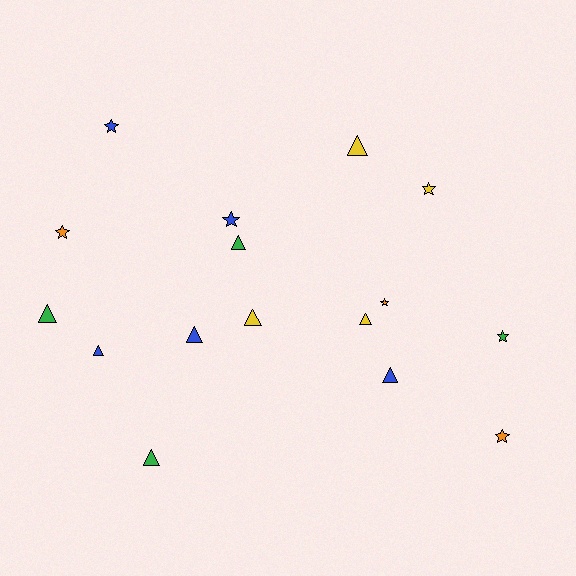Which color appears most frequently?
Blue, with 5 objects.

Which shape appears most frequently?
Triangle, with 9 objects.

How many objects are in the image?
There are 16 objects.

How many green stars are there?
There is 1 green star.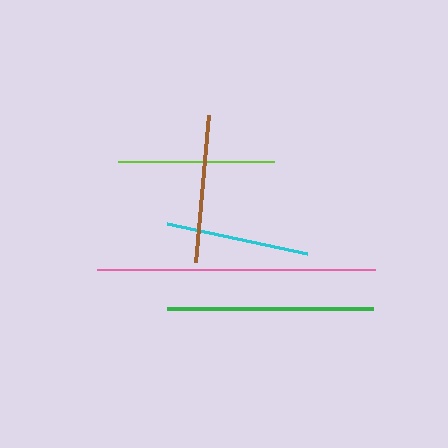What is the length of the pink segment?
The pink segment is approximately 277 pixels long.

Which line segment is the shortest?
The cyan line is the shortest at approximately 143 pixels.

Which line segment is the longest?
The pink line is the longest at approximately 277 pixels.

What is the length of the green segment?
The green segment is approximately 206 pixels long.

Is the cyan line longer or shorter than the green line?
The green line is longer than the cyan line.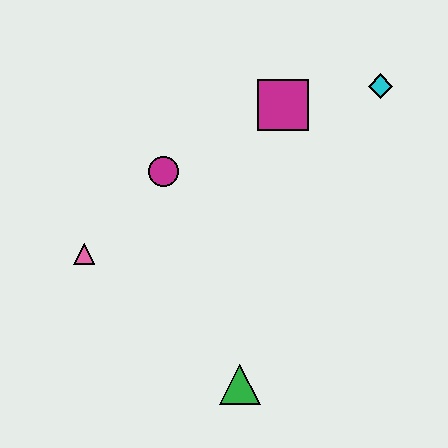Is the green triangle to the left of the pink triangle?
No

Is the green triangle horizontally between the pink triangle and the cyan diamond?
Yes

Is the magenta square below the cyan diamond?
Yes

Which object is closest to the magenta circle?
The pink triangle is closest to the magenta circle.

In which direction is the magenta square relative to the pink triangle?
The magenta square is to the right of the pink triangle.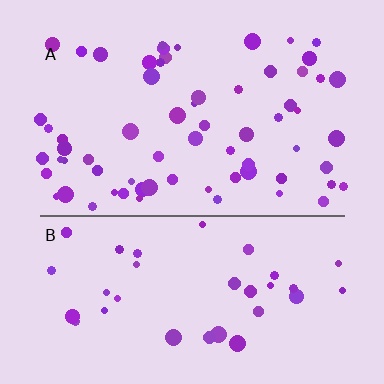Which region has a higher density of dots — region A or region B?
A (the top).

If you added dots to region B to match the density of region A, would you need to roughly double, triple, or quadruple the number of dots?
Approximately double.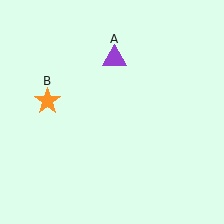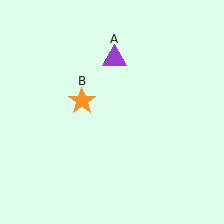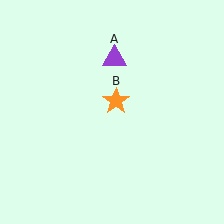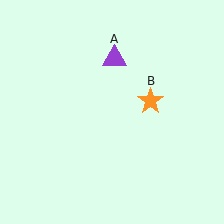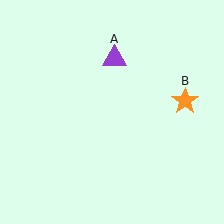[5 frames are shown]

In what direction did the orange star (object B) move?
The orange star (object B) moved right.